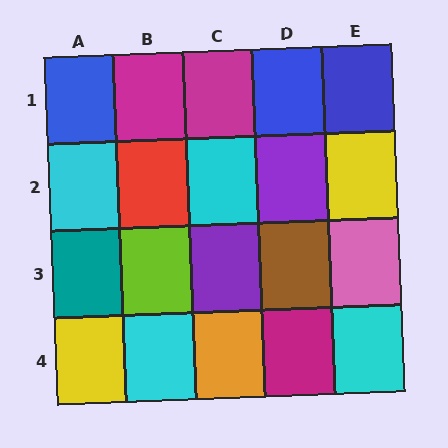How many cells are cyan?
4 cells are cyan.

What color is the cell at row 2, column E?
Yellow.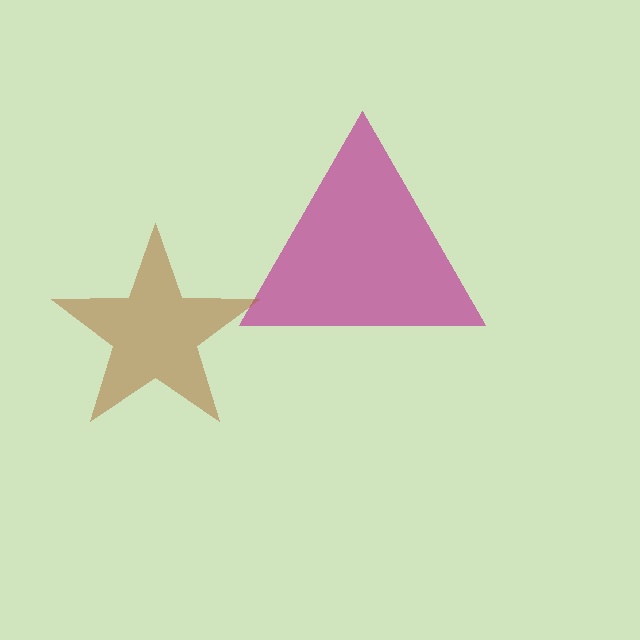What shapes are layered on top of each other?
The layered shapes are: a magenta triangle, a brown star.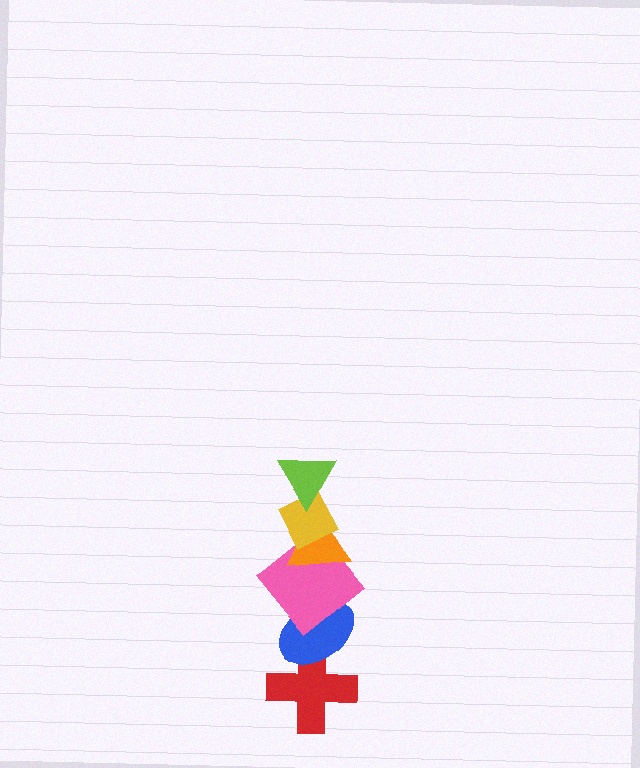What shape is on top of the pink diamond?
The orange triangle is on top of the pink diamond.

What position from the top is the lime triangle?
The lime triangle is 1st from the top.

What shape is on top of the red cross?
The blue ellipse is on top of the red cross.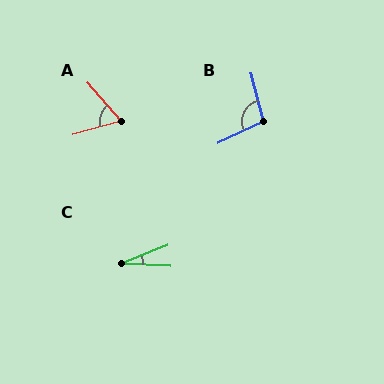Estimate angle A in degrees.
Approximately 65 degrees.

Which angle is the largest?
B, at approximately 100 degrees.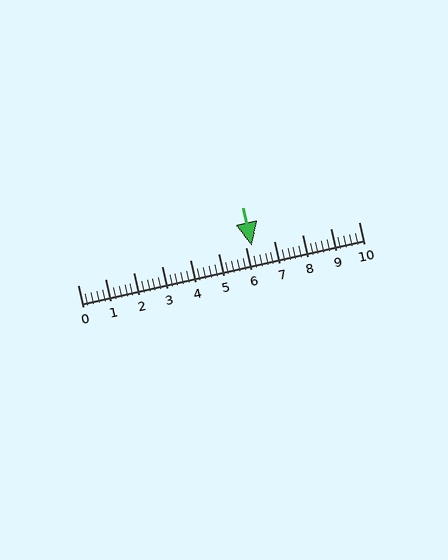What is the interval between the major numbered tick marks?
The major tick marks are spaced 1 units apart.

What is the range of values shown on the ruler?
The ruler shows values from 0 to 10.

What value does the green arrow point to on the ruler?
The green arrow points to approximately 6.2.